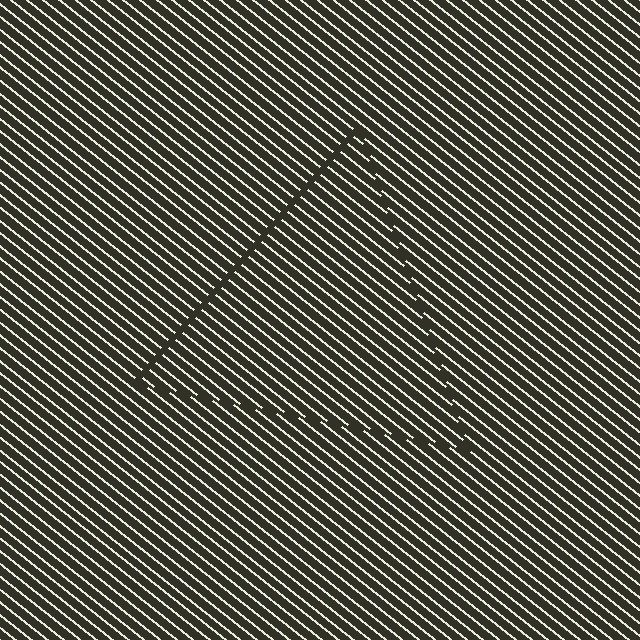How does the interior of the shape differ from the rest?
The interior of the shape contains the same grating, shifted by half a period — the contour is defined by the phase discontinuity where line-ends from the inner and outer gratings abut.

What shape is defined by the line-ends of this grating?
An illusory triangle. The interior of the shape contains the same grating, shifted by half a period — the contour is defined by the phase discontinuity where line-ends from the inner and outer gratings abut.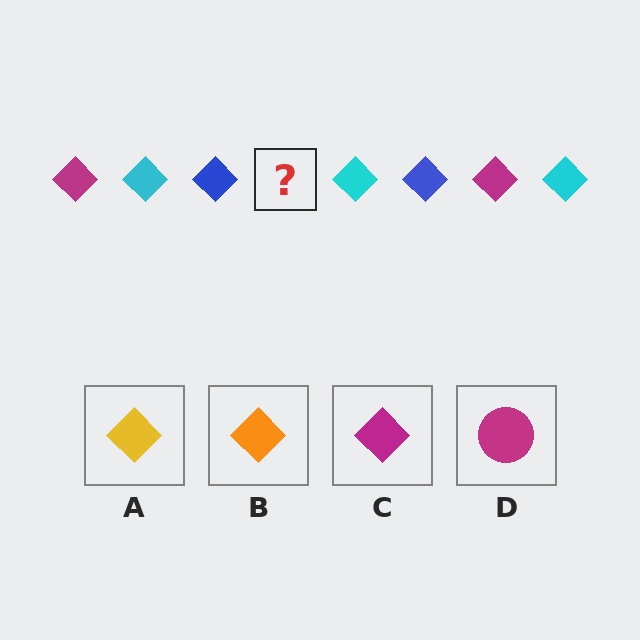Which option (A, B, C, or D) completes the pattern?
C.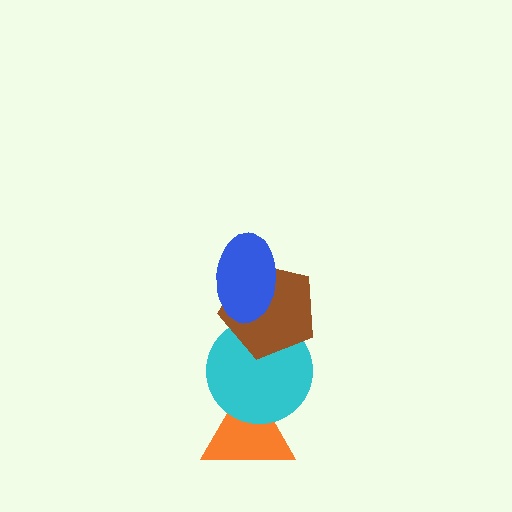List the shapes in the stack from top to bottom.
From top to bottom: the blue ellipse, the brown pentagon, the cyan circle, the orange triangle.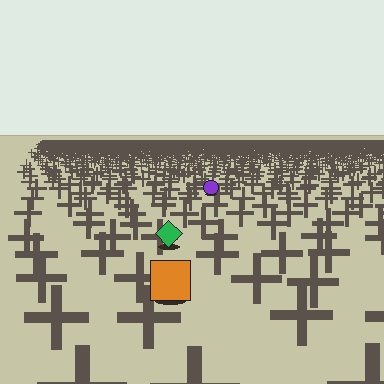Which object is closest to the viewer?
The orange square is closest. The texture marks near it are larger and more spread out.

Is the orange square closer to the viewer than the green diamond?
Yes. The orange square is closer — you can tell from the texture gradient: the ground texture is coarser near it.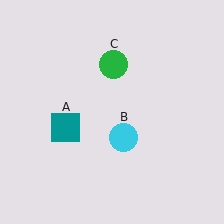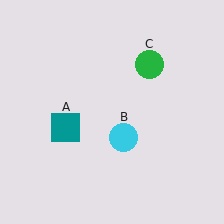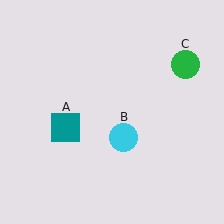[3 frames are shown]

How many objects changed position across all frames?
1 object changed position: green circle (object C).